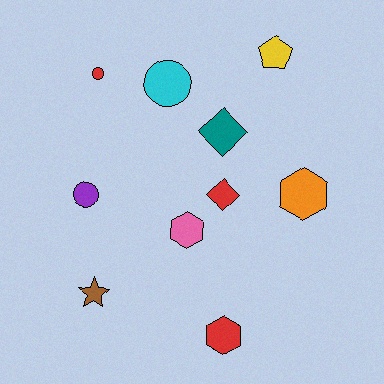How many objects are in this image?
There are 10 objects.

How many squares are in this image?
There are no squares.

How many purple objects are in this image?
There is 1 purple object.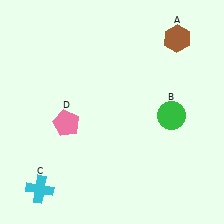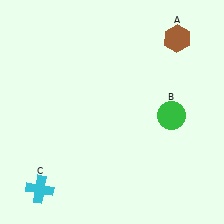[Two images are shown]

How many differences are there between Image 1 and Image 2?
There is 1 difference between the two images.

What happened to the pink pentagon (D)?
The pink pentagon (D) was removed in Image 2. It was in the bottom-left area of Image 1.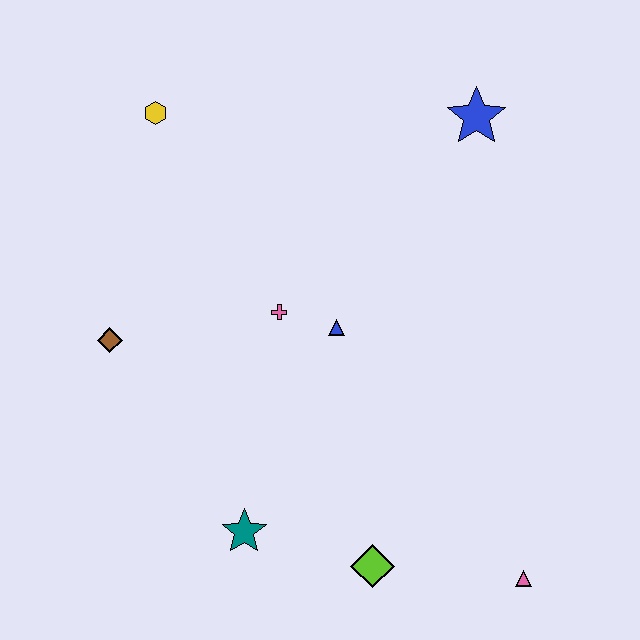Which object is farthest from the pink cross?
The pink triangle is farthest from the pink cross.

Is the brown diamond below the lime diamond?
No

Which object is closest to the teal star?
The lime diamond is closest to the teal star.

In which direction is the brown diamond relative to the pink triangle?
The brown diamond is to the left of the pink triangle.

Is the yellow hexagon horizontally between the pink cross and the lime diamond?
No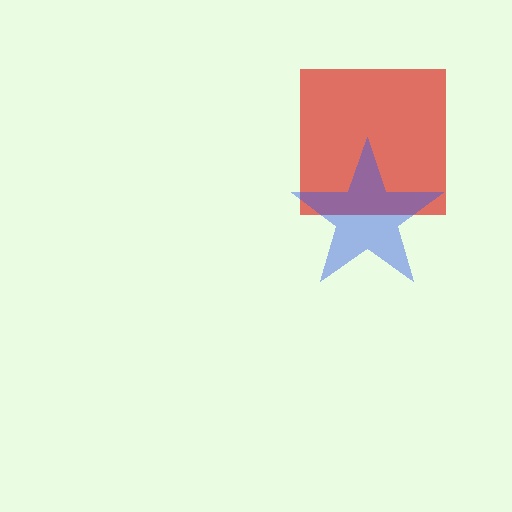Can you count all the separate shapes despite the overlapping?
Yes, there are 2 separate shapes.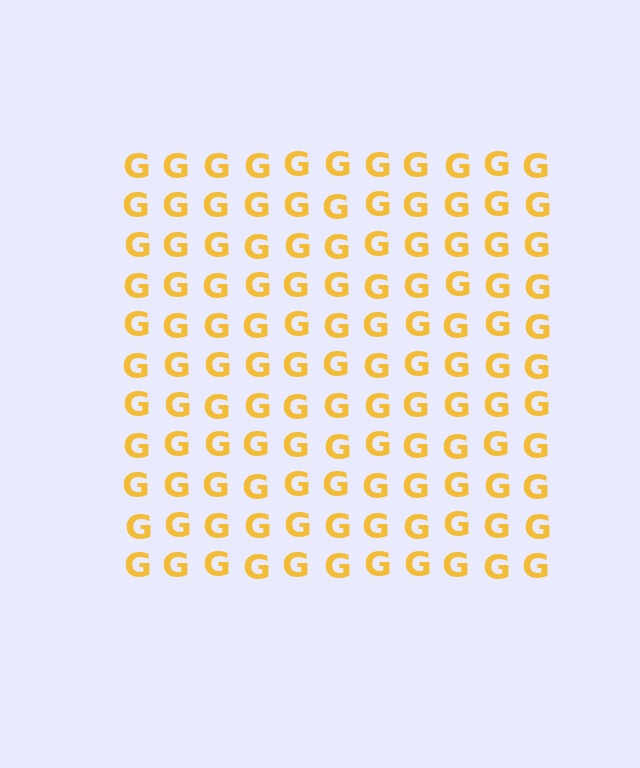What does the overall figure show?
The overall figure shows a square.